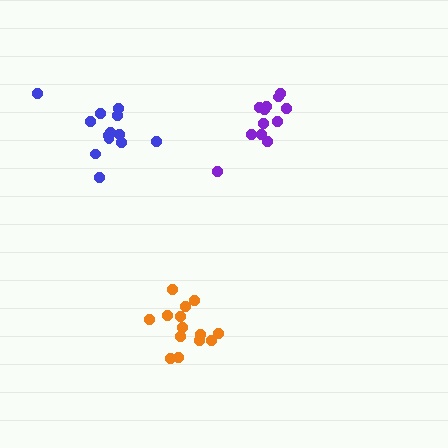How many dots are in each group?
Group 1: 14 dots, Group 2: 12 dots, Group 3: 13 dots (39 total).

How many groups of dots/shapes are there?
There are 3 groups.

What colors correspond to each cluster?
The clusters are colored: orange, purple, blue.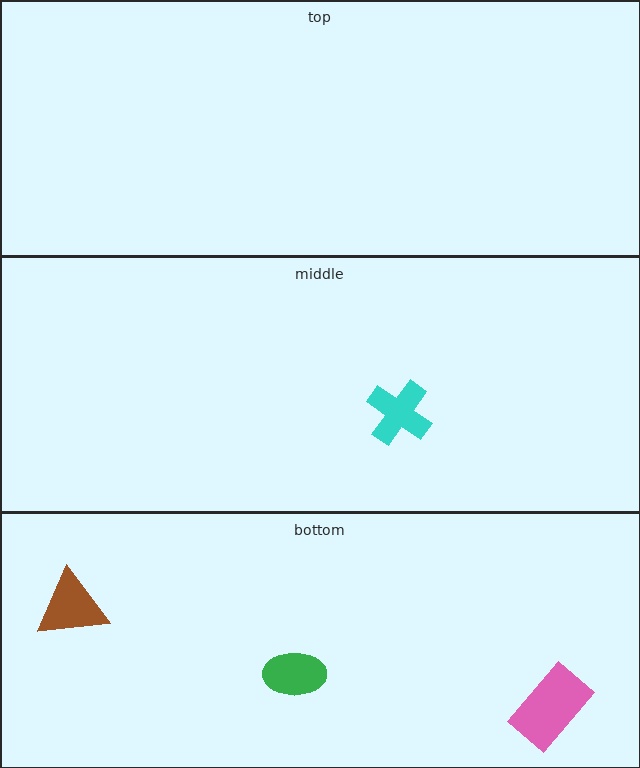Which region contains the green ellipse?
The bottom region.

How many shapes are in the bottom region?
3.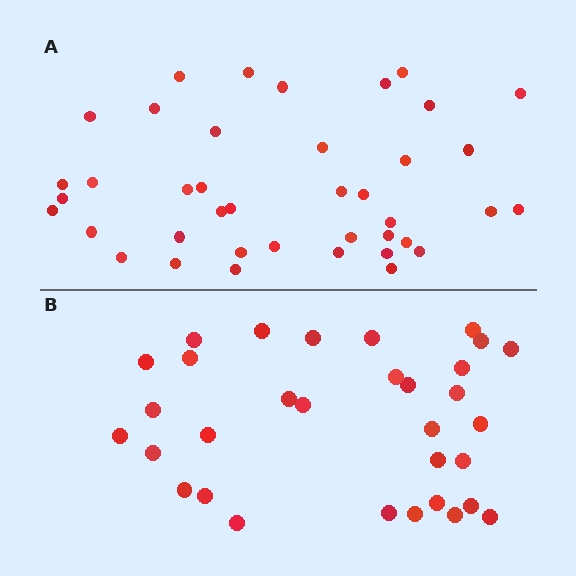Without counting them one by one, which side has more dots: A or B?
Region A (the top region) has more dots.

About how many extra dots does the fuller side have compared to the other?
Region A has roughly 8 or so more dots than region B.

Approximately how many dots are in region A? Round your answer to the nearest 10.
About 40 dots.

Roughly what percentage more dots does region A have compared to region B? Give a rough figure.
About 25% more.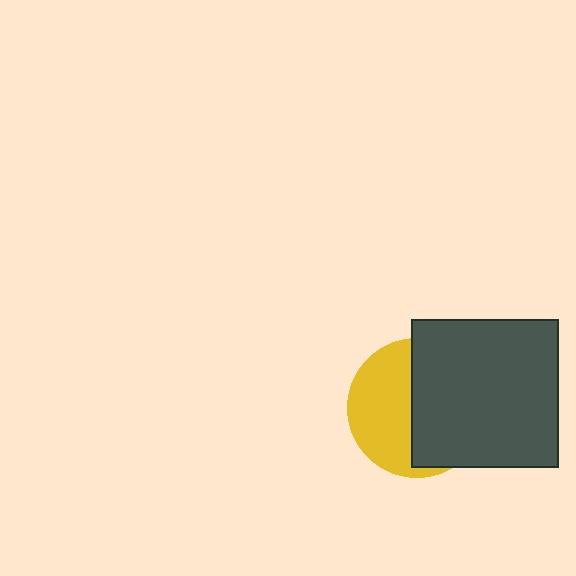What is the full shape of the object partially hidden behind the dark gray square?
The partially hidden object is a yellow circle.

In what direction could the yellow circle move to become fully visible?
The yellow circle could move left. That would shift it out from behind the dark gray square entirely.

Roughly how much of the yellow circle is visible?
About half of it is visible (roughly 47%).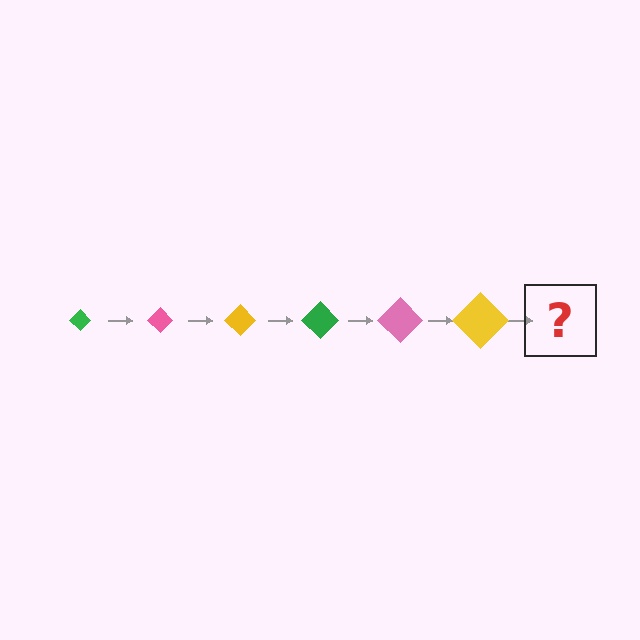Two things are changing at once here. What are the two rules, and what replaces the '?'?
The two rules are that the diamond grows larger each step and the color cycles through green, pink, and yellow. The '?' should be a green diamond, larger than the previous one.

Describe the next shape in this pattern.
It should be a green diamond, larger than the previous one.